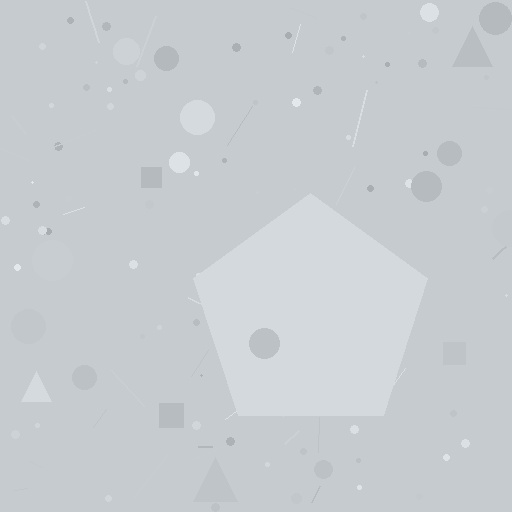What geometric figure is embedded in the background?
A pentagon is embedded in the background.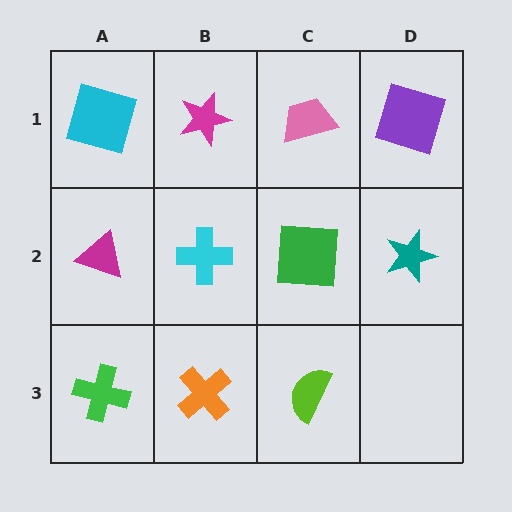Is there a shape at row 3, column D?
No, that cell is empty.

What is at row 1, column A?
A cyan square.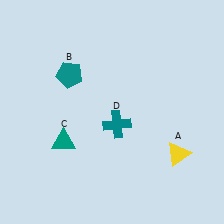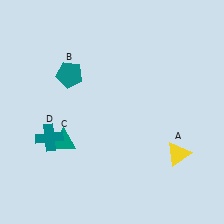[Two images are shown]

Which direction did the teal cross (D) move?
The teal cross (D) moved left.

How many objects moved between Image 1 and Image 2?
1 object moved between the two images.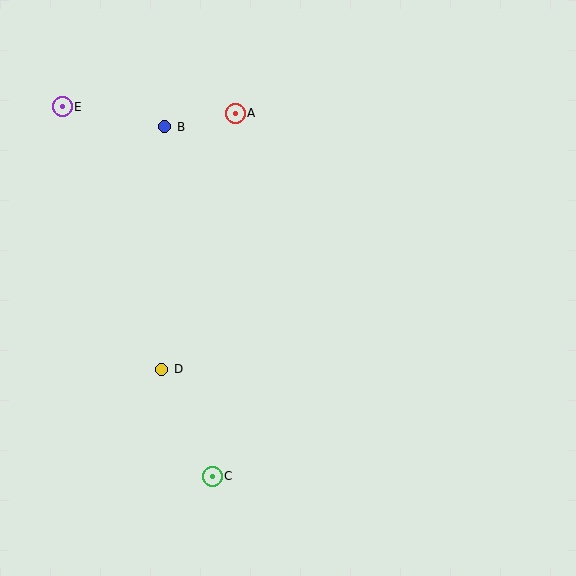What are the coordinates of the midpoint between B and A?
The midpoint between B and A is at (200, 120).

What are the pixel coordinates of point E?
Point E is at (63, 106).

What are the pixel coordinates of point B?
Point B is at (165, 126).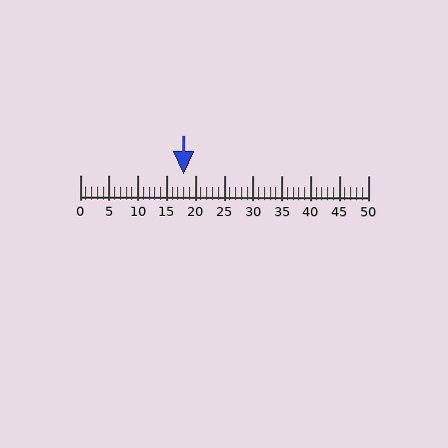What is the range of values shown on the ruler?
The ruler shows values from 0 to 50.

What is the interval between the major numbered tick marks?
The major tick marks are spaced 5 units apart.